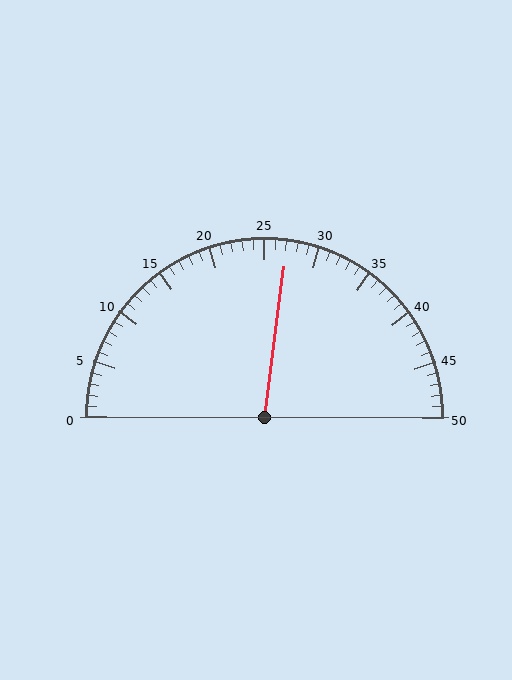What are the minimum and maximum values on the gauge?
The gauge ranges from 0 to 50.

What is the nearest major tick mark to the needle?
The nearest major tick mark is 25.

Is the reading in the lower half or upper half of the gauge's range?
The reading is in the upper half of the range (0 to 50).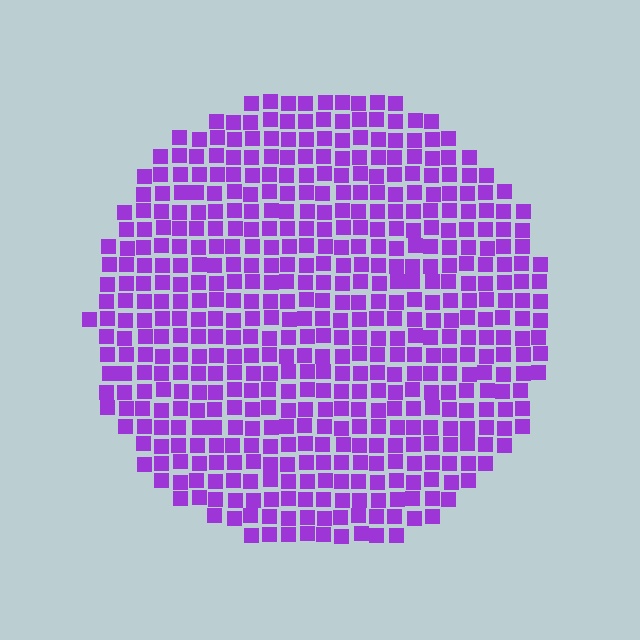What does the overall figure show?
The overall figure shows a circle.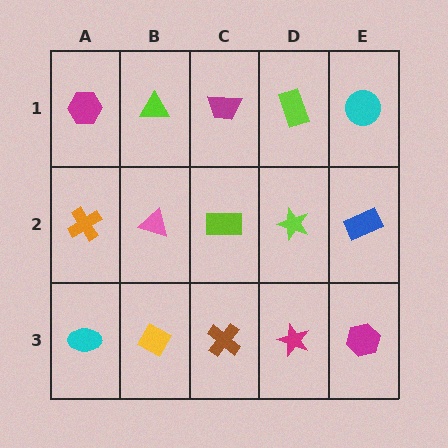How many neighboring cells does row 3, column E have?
2.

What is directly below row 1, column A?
An orange cross.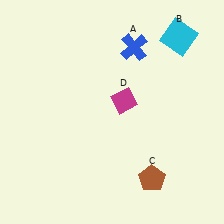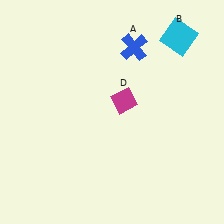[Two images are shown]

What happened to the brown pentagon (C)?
The brown pentagon (C) was removed in Image 2. It was in the bottom-right area of Image 1.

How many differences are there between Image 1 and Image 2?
There is 1 difference between the two images.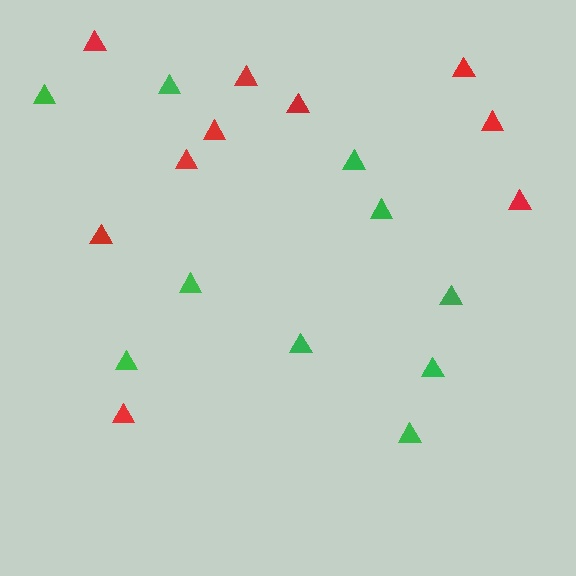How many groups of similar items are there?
There are 2 groups: one group of red triangles (10) and one group of green triangles (10).